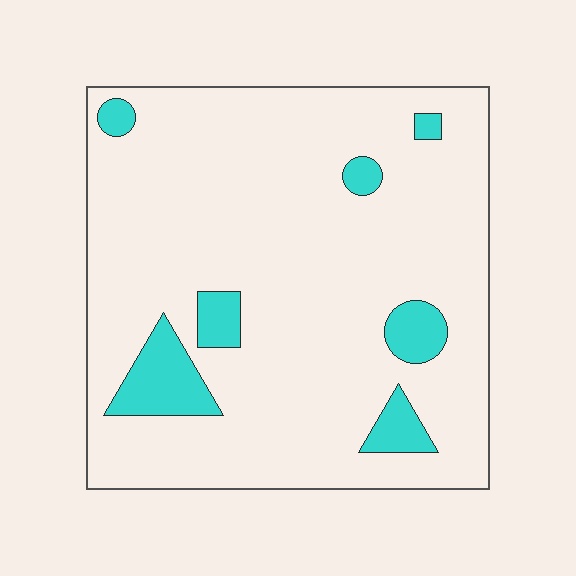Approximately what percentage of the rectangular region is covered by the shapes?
Approximately 10%.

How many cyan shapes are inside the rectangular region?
7.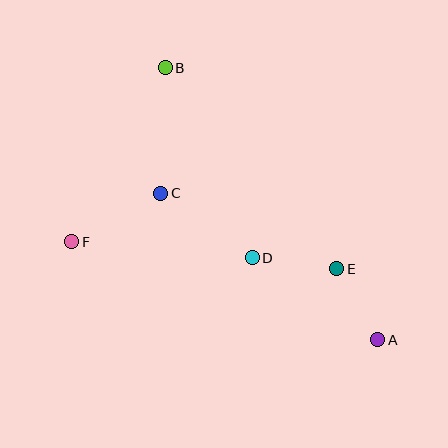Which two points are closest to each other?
Points A and E are closest to each other.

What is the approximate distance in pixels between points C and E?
The distance between C and E is approximately 192 pixels.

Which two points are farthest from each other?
Points A and B are farthest from each other.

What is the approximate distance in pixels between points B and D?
The distance between B and D is approximately 209 pixels.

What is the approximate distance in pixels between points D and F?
The distance between D and F is approximately 181 pixels.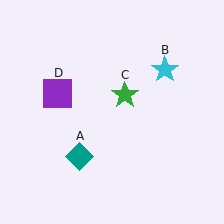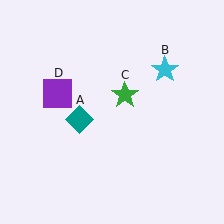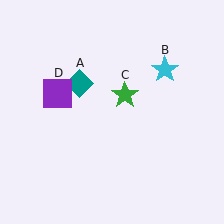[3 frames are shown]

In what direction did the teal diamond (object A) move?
The teal diamond (object A) moved up.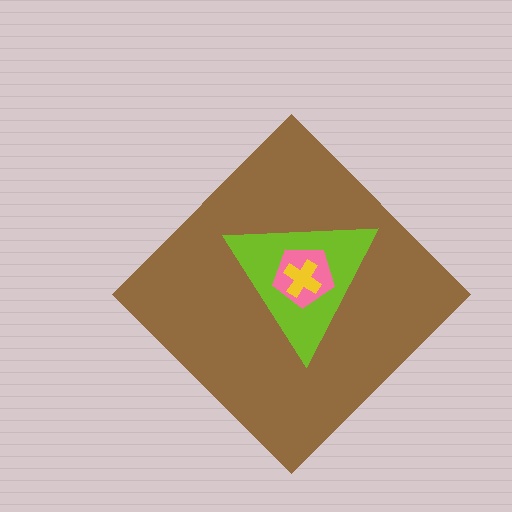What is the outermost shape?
The brown diamond.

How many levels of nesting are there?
4.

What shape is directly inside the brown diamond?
The lime triangle.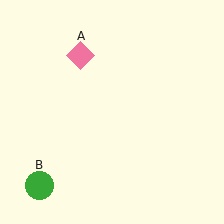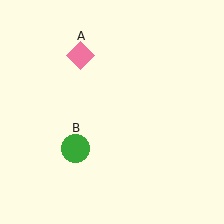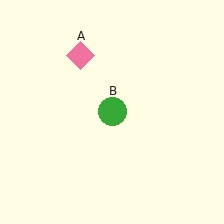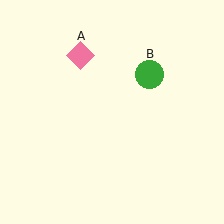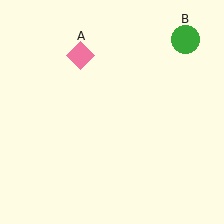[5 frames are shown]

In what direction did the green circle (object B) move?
The green circle (object B) moved up and to the right.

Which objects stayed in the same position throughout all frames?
Pink diamond (object A) remained stationary.